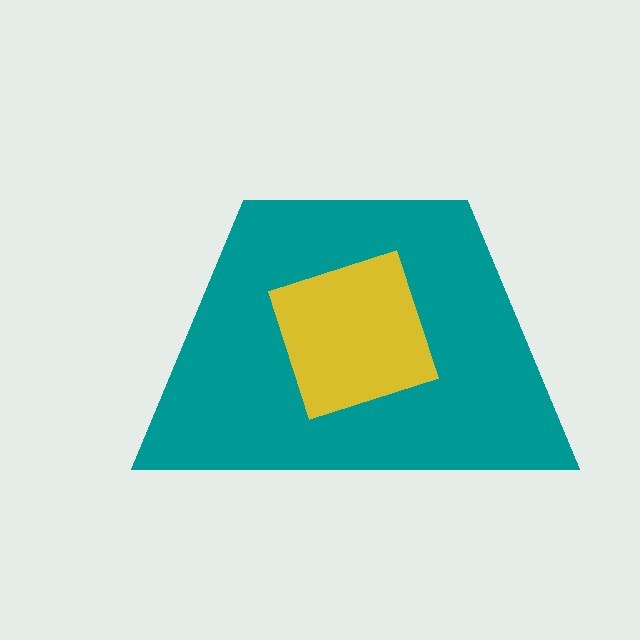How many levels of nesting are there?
2.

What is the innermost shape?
The yellow diamond.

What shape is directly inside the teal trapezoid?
The yellow diamond.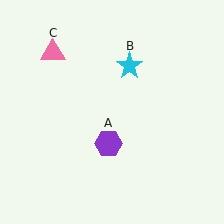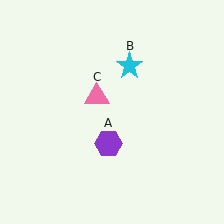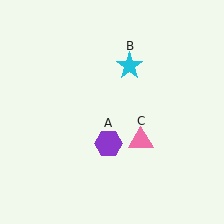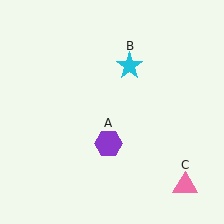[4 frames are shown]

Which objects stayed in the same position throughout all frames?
Purple hexagon (object A) and cyan star (object B) remained stationary.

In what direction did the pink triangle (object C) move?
The pink triangle (object C) moved down and to the right.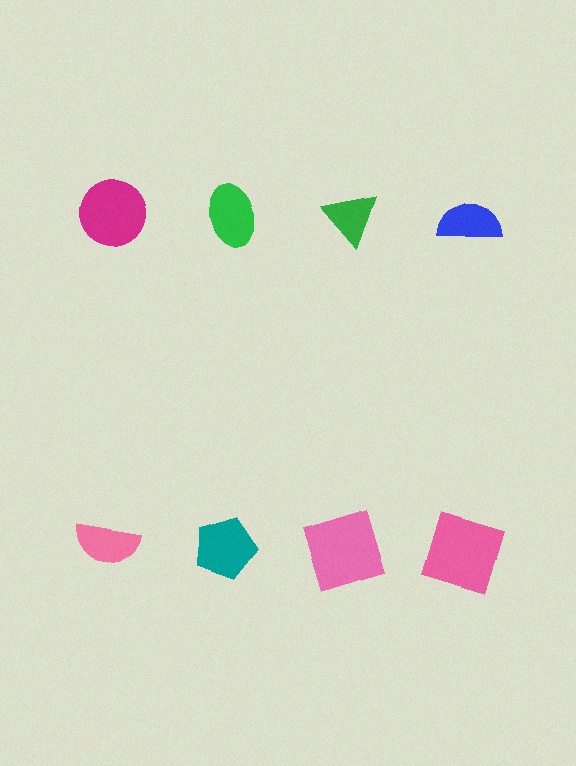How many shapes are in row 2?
4 shapes.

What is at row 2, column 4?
A pink square.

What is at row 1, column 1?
A magenta circle.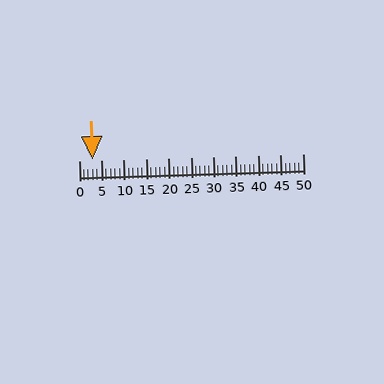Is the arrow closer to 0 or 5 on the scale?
The arrow is closer to 5.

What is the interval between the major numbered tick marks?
The major tick marks are spaced 5 units apart.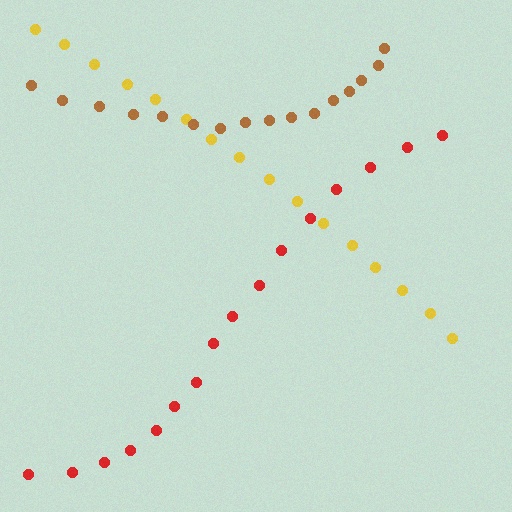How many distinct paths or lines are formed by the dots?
There are 3 distinct paths.